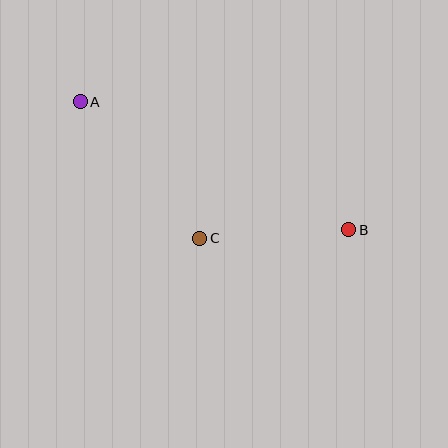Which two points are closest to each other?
Points B and C are closest to each other.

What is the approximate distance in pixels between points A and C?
The distance between A and C is approximately 181 pixels.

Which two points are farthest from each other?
Points A and B are farthest from each other.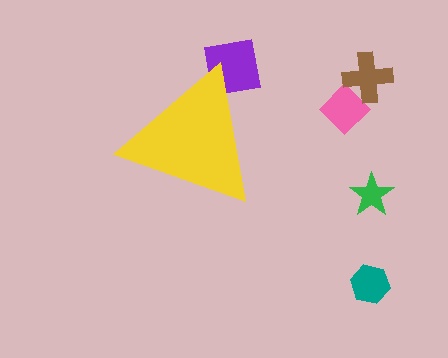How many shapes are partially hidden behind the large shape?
1 shape is partially hidden.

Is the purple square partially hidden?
Yes, the purple square is partially hidden behind the yellow triangle.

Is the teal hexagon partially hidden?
No, the teal hexagon is fully visible.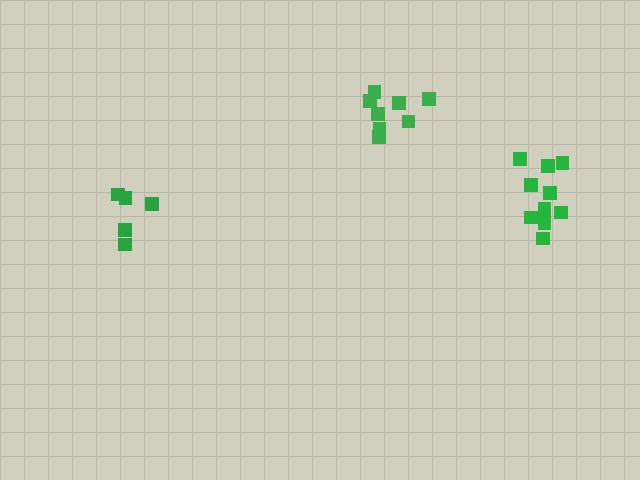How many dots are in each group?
Group 1: 8 dots, Group 2: 10 dots, Group 3: 5 dots (23 total).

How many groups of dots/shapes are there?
There are 3 groups.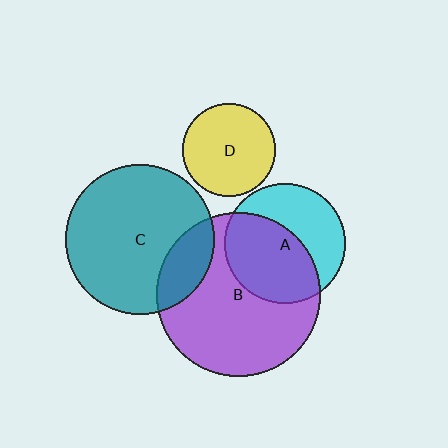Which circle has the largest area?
Circle B (purple).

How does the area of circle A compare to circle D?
Approximately 1.7 times.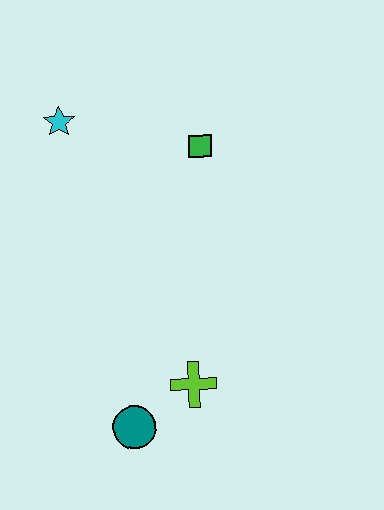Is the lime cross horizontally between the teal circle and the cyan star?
No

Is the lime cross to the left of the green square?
Yes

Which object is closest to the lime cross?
The teal circle is closest to the lime cross.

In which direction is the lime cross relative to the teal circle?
The lime cross is to the right of the teal circle.